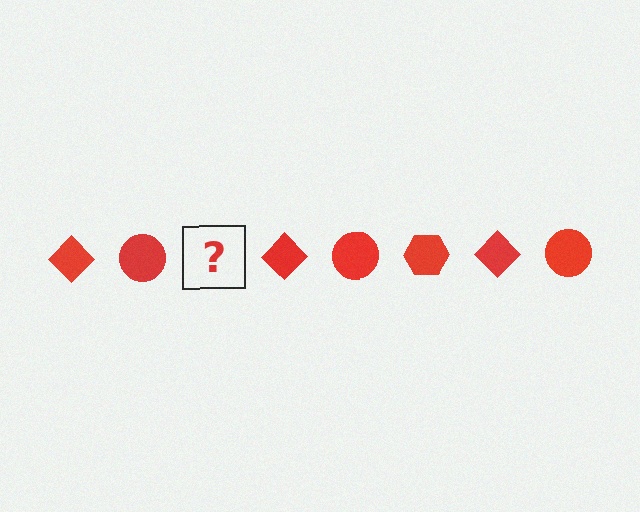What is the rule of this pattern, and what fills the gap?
The rule is that the pattern cycles through diamond, circle, hexagon shapes in red. The gap should be filled with a red hexagon.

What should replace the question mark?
The question mark should be replaced with a red hexagon.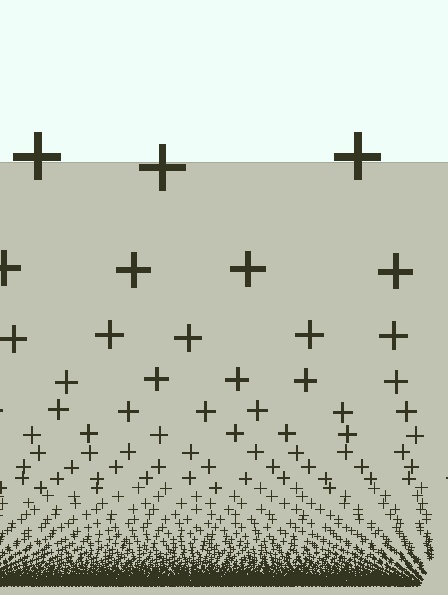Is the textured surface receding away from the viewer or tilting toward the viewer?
The surface appears to tilt toward the viewer. Texture elements get larger and sparser toward the top.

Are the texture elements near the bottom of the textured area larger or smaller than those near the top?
Smaller. The gradient is inverted — elements near the bottom are smaller and denser.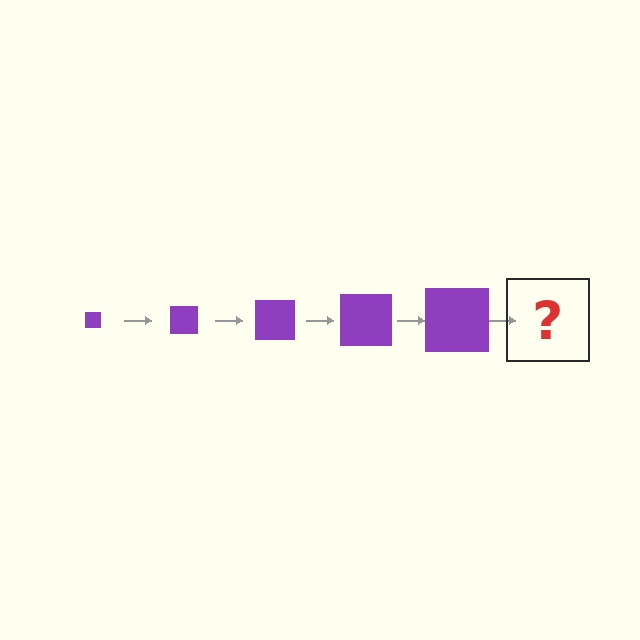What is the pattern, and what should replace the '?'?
The pattern is that the square gets progressively larger each step. The '?' should be a purple square, larger than the previous one.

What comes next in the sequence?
The next element should be a purple square, larger than the previous one.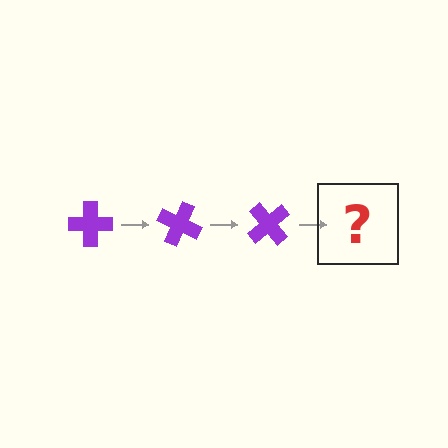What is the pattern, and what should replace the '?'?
The pattern is that the cross rotates 25 degrees each step. The '?' should be a purple cross rotated 75 degrees.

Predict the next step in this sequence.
The next step is a purple cross rotated 75 degrees.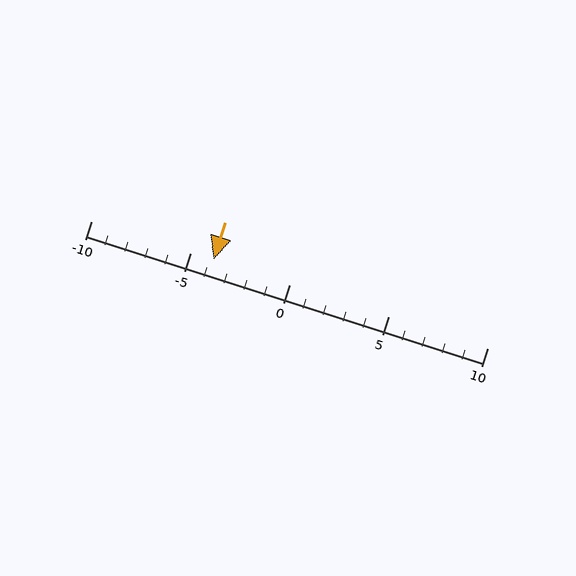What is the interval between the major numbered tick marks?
The major tick marks are spaced 5 units apart.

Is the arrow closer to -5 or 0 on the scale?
The arrow is closer to -5.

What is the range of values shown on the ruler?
The ruler shows values from -10 to 10.